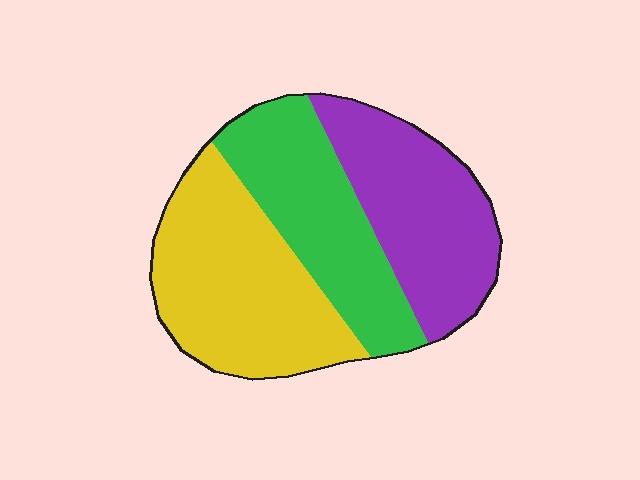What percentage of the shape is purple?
Purple takes up between a quarter and a half of the shape.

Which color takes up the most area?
Yellow, at roughly 40%.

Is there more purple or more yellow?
Yellow.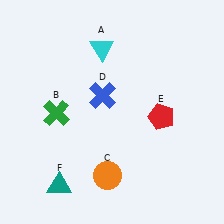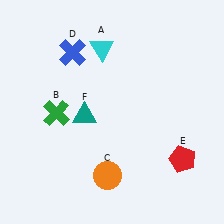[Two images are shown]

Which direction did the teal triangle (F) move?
The teal triangle (F) moved up.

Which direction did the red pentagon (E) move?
The red pentagon (E) moved down.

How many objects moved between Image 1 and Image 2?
3 objects moved between the two images.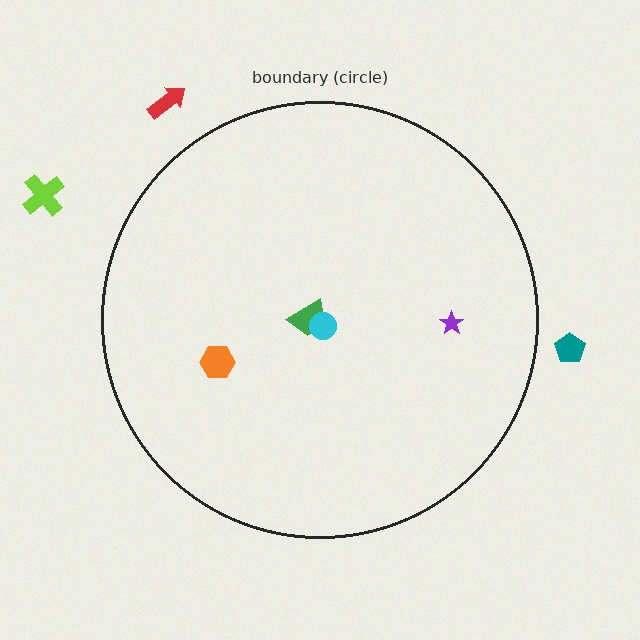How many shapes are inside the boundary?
4 inside, 3 outside.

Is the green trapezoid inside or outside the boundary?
Inside.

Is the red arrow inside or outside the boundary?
Outside.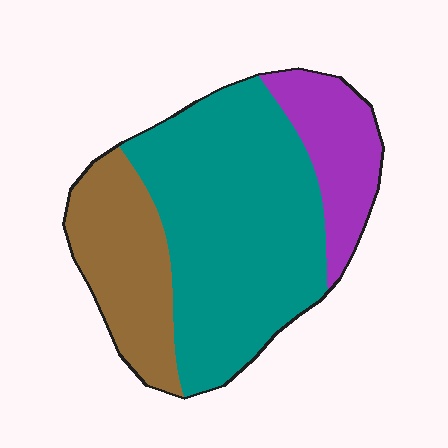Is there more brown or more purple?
Brown.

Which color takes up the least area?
Purple, at roughly 20%.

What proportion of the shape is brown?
Brown takes up about one quarter (1/4) of the shape.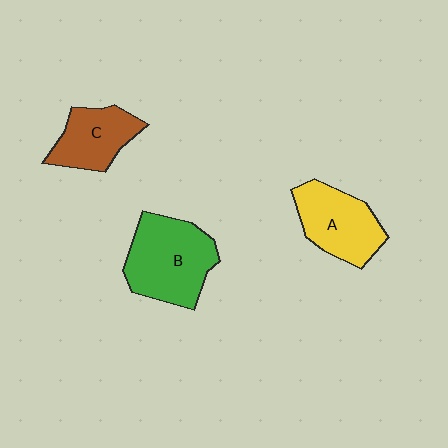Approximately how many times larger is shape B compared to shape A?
Approximately 1.3 times.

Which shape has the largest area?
Shape B (green).